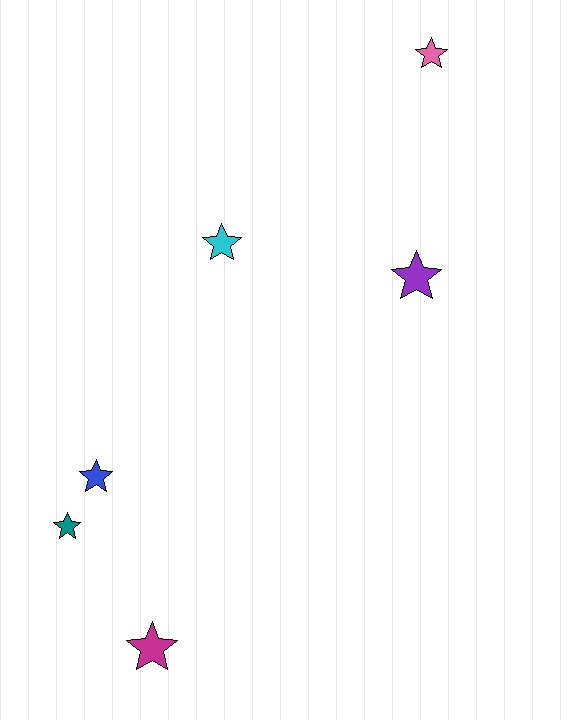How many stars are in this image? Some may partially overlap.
There are 6 stars.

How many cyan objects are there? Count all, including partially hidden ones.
There is 1 cyan object.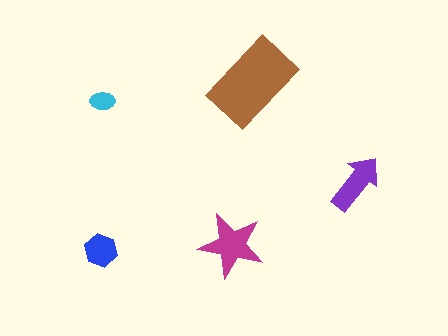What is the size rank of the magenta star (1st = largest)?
2nd.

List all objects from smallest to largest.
The cyan ellipse, the blue hexagon, the purple arrow, the magenta star, the brown rectangle.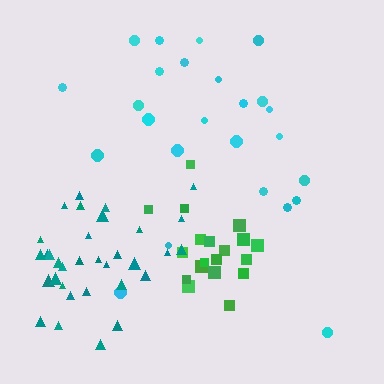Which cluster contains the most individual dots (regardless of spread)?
Teal (33).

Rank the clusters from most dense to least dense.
green, teal, cyan.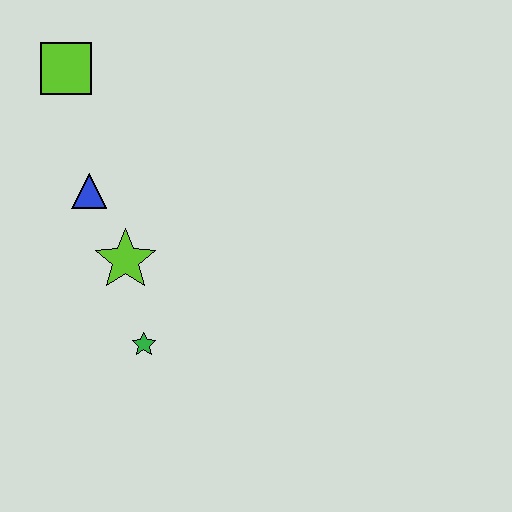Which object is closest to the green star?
The lime star is closest to the green star.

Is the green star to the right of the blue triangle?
Yes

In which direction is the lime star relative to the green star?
The lime star is above the green star.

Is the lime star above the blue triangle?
No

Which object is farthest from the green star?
The lime square is farthest from the green star.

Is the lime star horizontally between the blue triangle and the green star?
Yes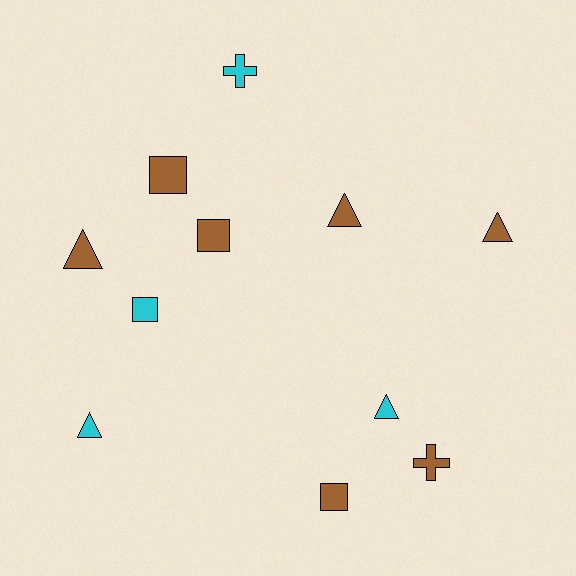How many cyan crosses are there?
There is 1 cyan cross.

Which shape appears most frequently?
Triangle, with 5 objects.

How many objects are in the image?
There are 11 objects.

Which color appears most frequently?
Brown, with 7 objects.